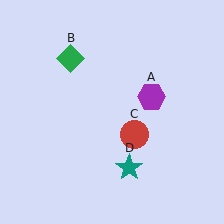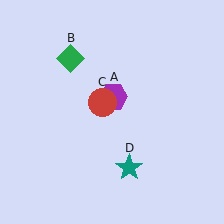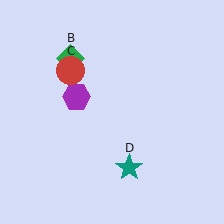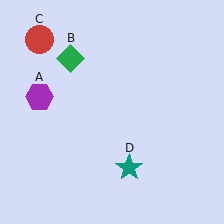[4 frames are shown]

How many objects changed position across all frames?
2 objects changed position: purple hexagon (object A), red circle (object C).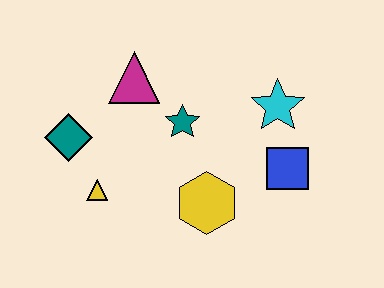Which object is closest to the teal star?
The magenta triangle is closest to the teal star.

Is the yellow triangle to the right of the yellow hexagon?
No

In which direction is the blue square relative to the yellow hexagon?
The blue square is to the right of the yellow hexagon.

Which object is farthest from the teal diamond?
The blue square is farthest from the teal diamond.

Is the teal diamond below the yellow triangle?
No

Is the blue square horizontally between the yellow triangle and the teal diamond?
No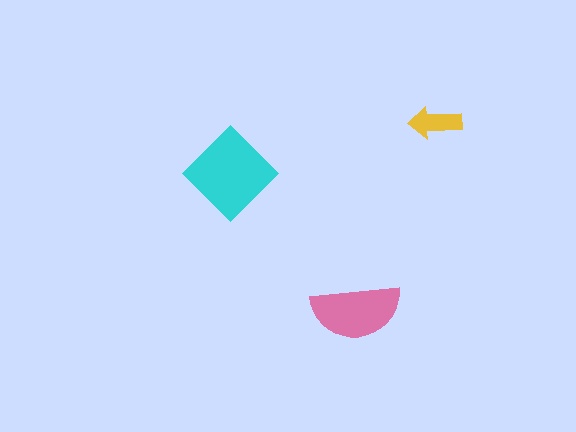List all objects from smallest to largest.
The yellow arrow, the pink semicircle, the cyan diamond.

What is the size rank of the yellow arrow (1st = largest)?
3rd.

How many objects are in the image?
There are 3 objects in the image.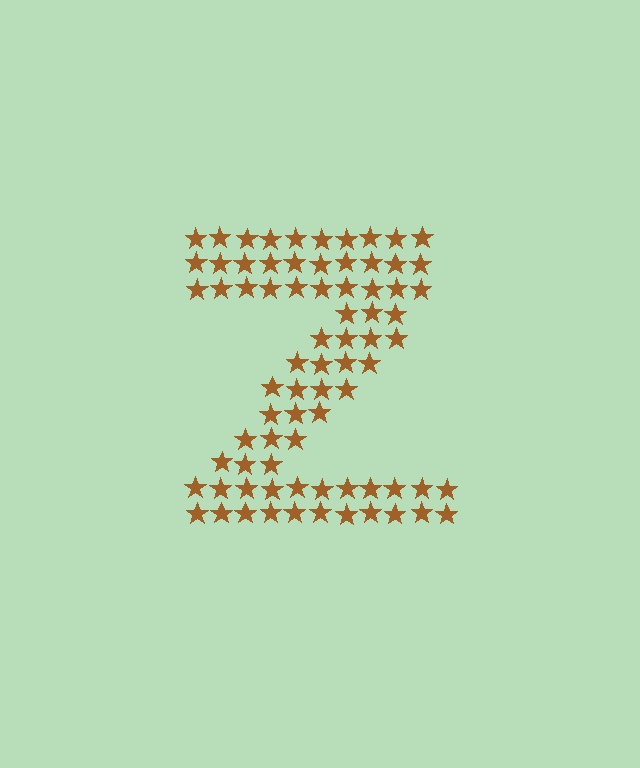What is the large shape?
The large shape is the letter Z.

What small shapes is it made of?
It is made of small stars.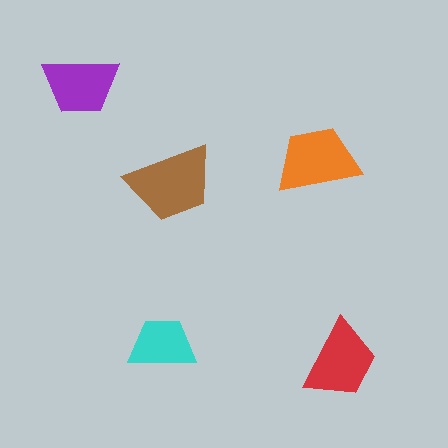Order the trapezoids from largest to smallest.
the brown one, the orange one, the red one, the purple one, the cyan one.